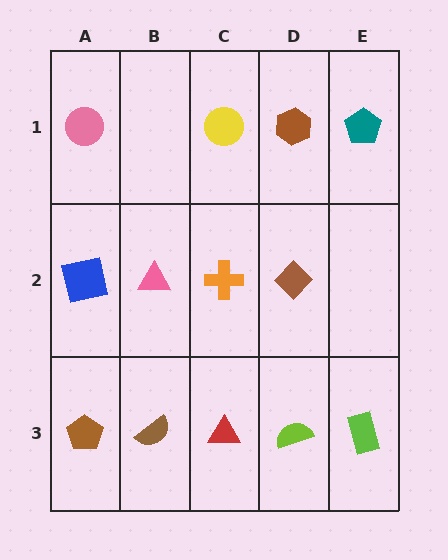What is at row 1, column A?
A pink circle.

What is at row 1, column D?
A brown hexagon.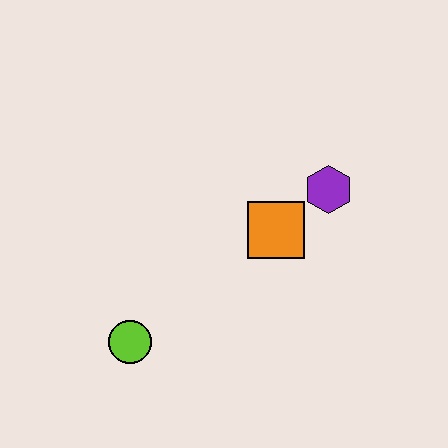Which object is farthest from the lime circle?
The purple hexagon is farthest from the lime circle.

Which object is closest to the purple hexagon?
The orange square is closest to the purple hexagon.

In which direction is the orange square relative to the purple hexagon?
The orange square is to the left of the purple hexagon.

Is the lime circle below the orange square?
Yes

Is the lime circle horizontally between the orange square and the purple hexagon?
No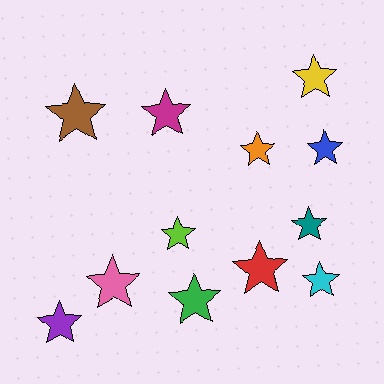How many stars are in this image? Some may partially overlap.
There are 12 stars.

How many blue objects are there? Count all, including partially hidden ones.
There is 1 blue object.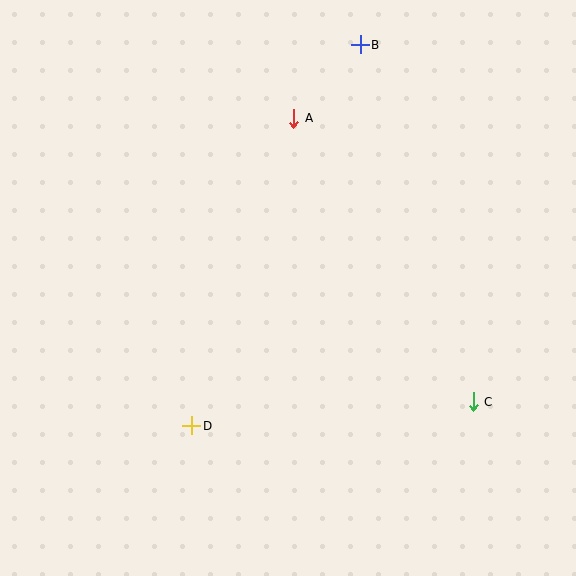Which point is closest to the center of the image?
Point D at (192, 426) is closest to the center.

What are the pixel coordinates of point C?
Point C is at (473, 402).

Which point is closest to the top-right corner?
Point B is closest to the top-right corner.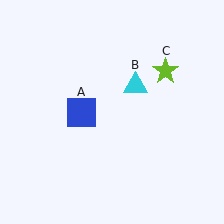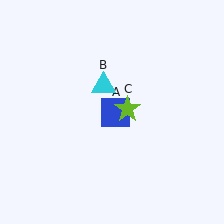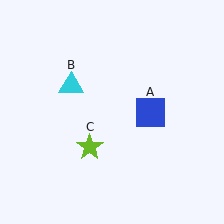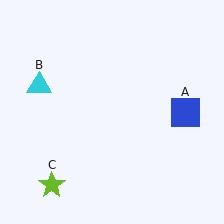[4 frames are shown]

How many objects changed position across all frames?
3 objects changed position: blue square (object A), cyan triangle (object B), lime star (object C).